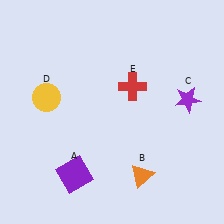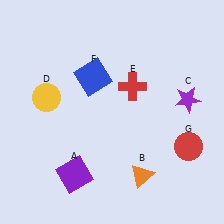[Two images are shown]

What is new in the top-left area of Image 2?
A blue square (F) was added in the top-left area of Image 2.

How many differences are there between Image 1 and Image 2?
There are 2 differences between the two images.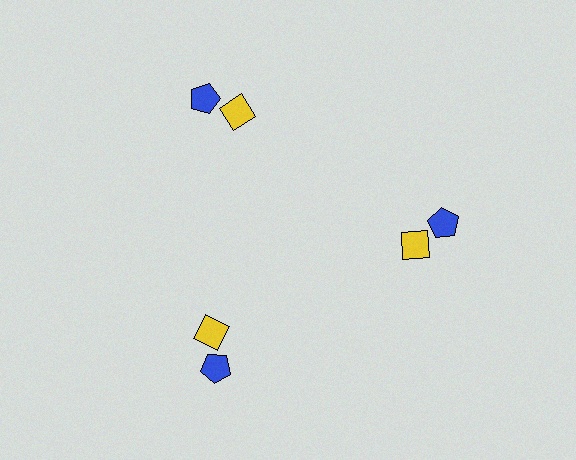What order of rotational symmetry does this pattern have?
This pattern has 3-fold rotational symmetry.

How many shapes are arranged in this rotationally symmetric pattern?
There are 6 shapes, arranged in 3 groups of 2.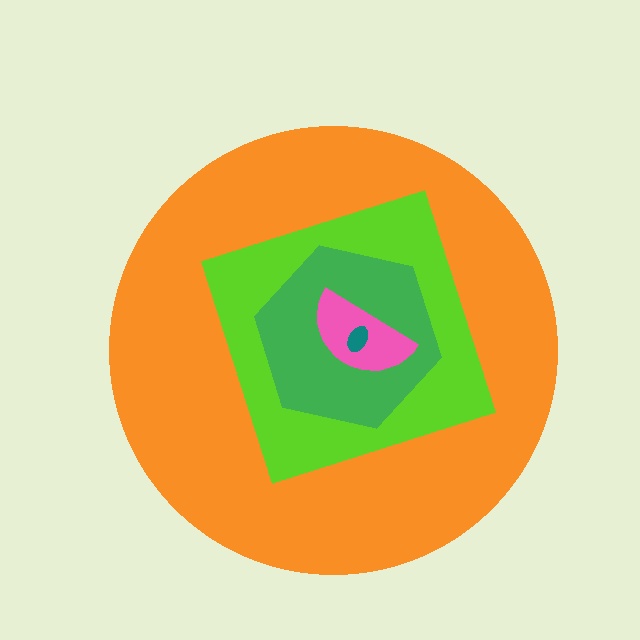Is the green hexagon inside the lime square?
Yes.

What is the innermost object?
The teal ellipse.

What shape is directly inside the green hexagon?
The pink semicircle.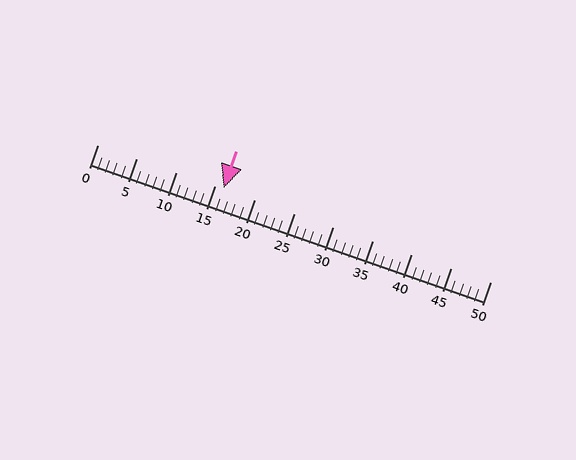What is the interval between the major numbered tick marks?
The major tick marks are spaced 5 units apart.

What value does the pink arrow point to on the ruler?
The pink arrow points to approximately 16.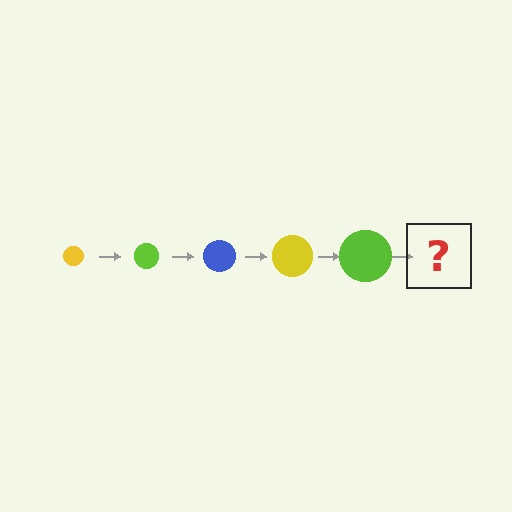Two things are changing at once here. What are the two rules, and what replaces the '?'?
The two rules are that the circle grows larger each step and the color cycles through yellow, lime, and blue. The '?' should be a blue circle, larger than the previous one.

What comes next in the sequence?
The next element should be a blue circle, larger than the previous one.